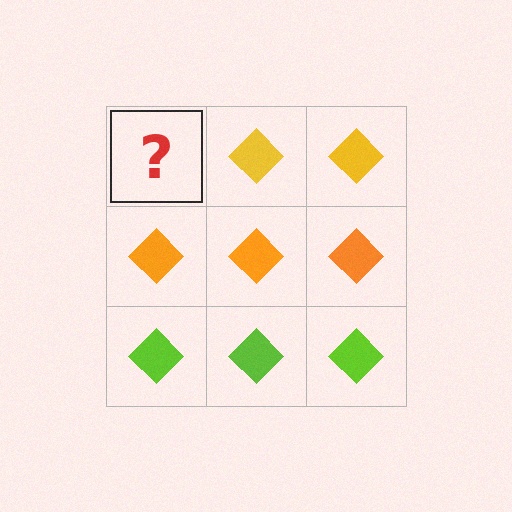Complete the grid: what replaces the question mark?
The question mark should be replaced with a yellow diamond.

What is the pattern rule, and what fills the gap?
The rule is that each row has a consistent color. The gap should be filled with a yellow diamond.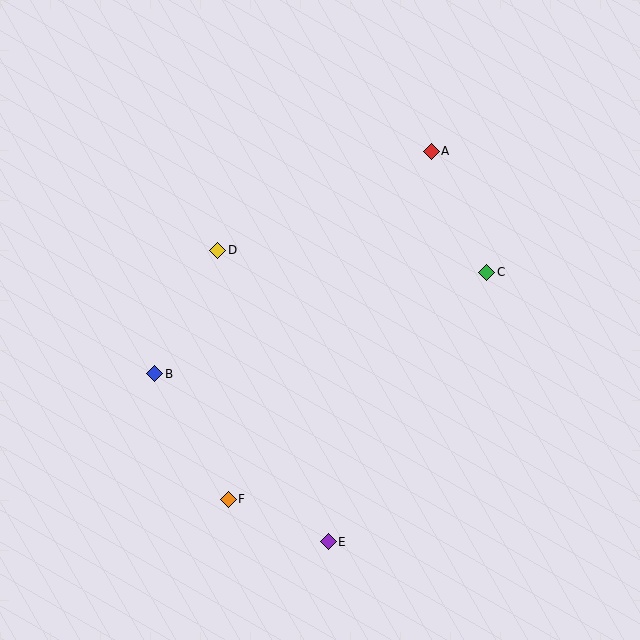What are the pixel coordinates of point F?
Point F is at (228, 499).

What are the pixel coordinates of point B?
Point B is at (155, 374).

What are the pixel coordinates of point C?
Point C is at (487, 272).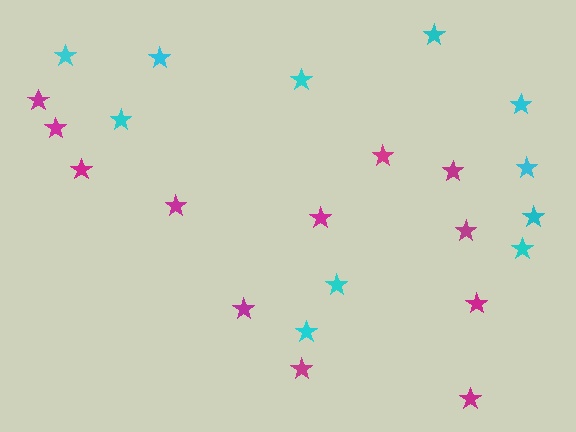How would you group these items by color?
There are 2 groups: one group of cyan stars (11) and one group of magenta stars (12).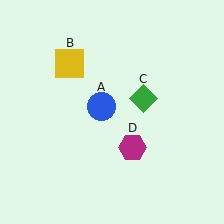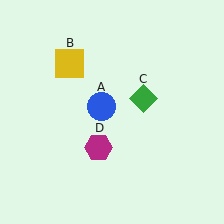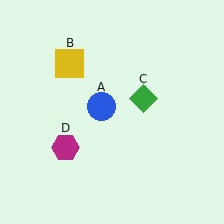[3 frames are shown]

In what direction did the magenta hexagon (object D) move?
The magenta hexagon (object D) moved left.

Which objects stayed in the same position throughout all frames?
Blue circle (object A) and yellow square (object B) and green diamond (object C) remained stationary.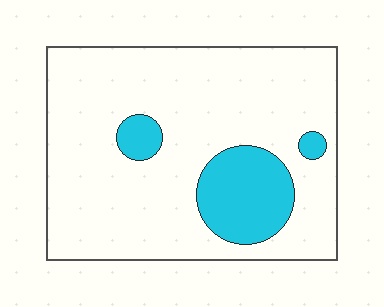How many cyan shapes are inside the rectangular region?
3.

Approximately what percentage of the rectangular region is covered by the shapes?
Approximately 15%.